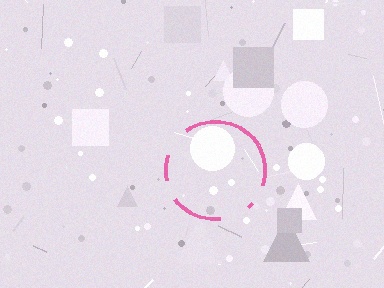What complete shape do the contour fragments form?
The contour fragments form a circle.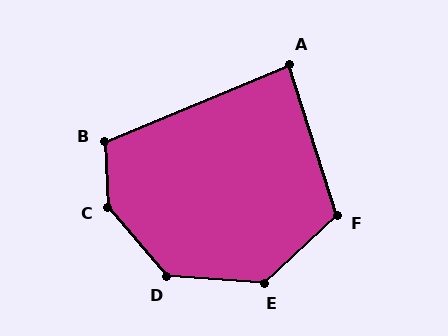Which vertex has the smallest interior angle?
A, at approximately 85 degrees.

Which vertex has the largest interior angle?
C, at approximately 143 degrees.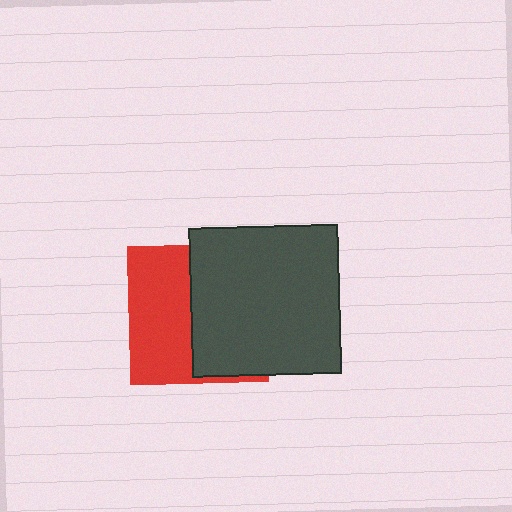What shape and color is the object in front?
The object in front is a dark gray square.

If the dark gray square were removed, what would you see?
You would see the complete red square.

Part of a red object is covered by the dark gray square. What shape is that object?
It is a square.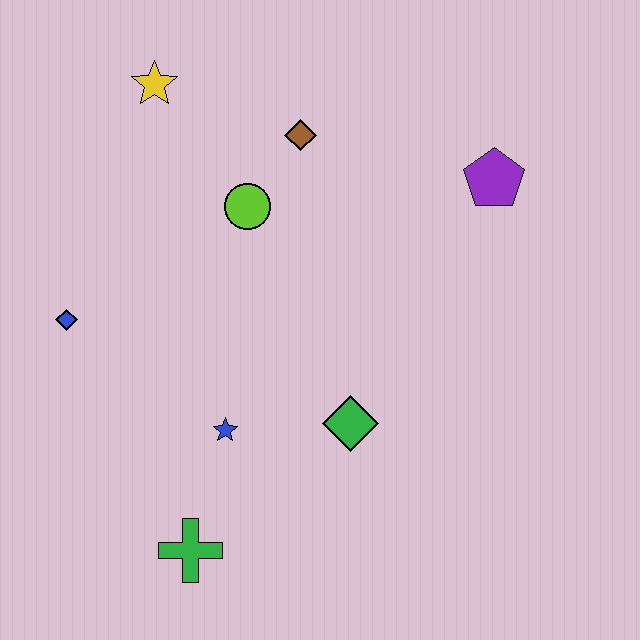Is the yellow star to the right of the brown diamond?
No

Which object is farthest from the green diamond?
The yellow star is farthest from the green diamond.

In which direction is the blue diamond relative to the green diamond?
The blue diamond is to the left of the green diamond.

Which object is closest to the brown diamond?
The lime circle is closest to the brown diamond.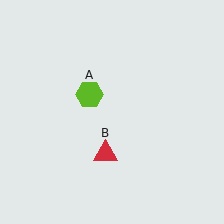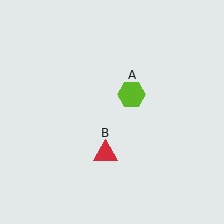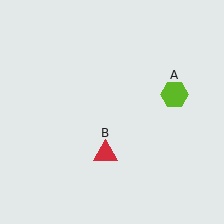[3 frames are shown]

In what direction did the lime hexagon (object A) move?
The lime hexagon (object A) moved right.